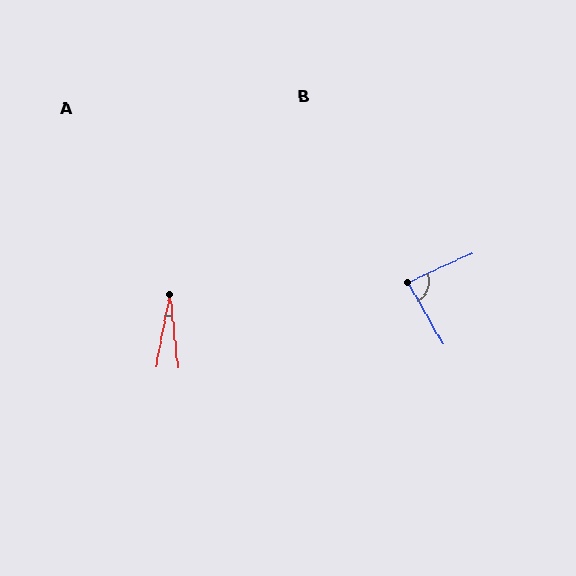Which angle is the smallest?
A, at approximately 18 degrees.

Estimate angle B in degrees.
Approximately 85 degrees.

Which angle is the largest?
B, at approximately 85 degrees.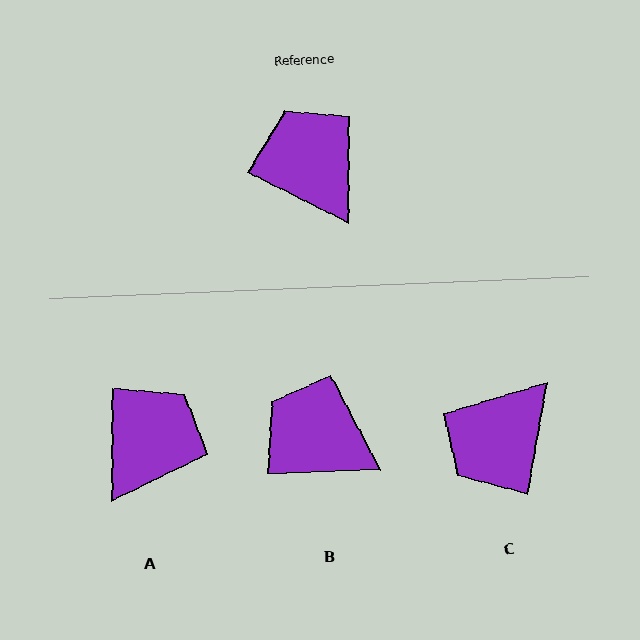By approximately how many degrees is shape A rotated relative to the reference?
Approximately 64 degrees clockwise.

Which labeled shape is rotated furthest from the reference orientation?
C, about 107 degrees away.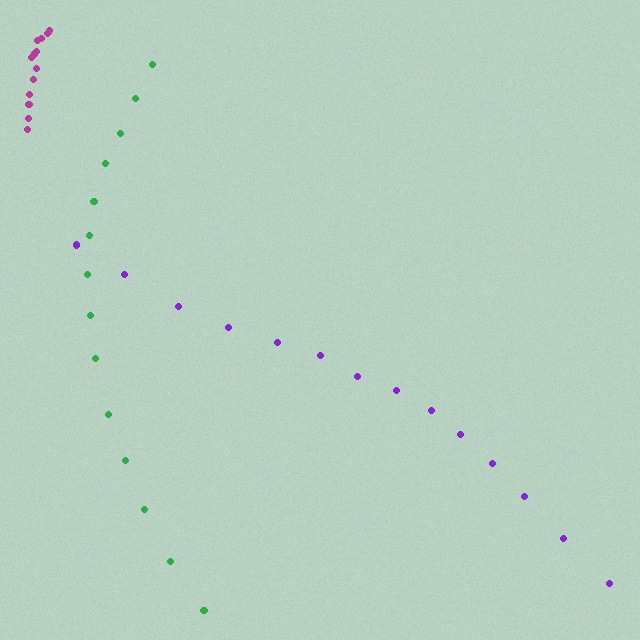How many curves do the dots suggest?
There are 3 distinct paths.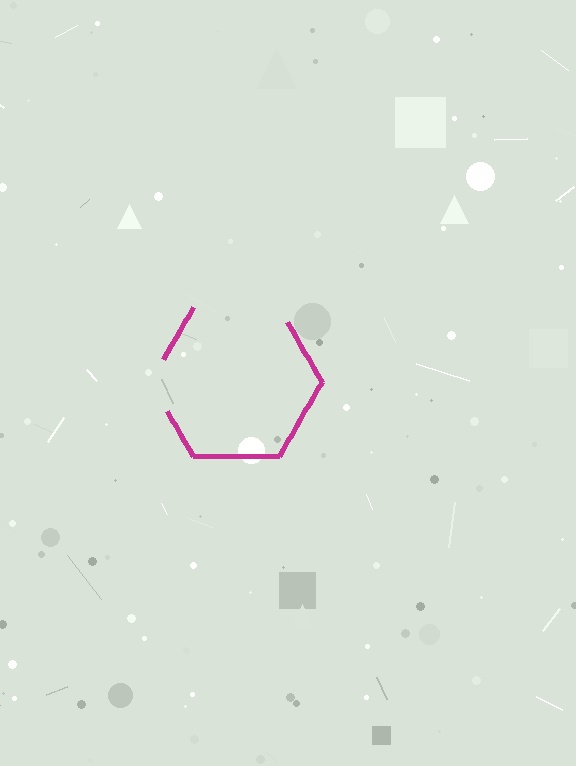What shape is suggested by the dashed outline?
The dashed outline suggests a hexagon.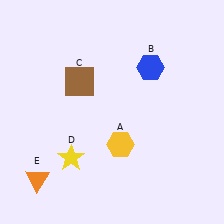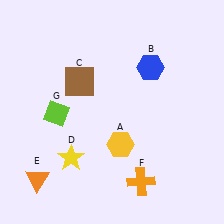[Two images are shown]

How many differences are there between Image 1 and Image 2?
There are 2 differences between the two images.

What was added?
An orange cross (F), a lime diamond (G) were added in Image 2.